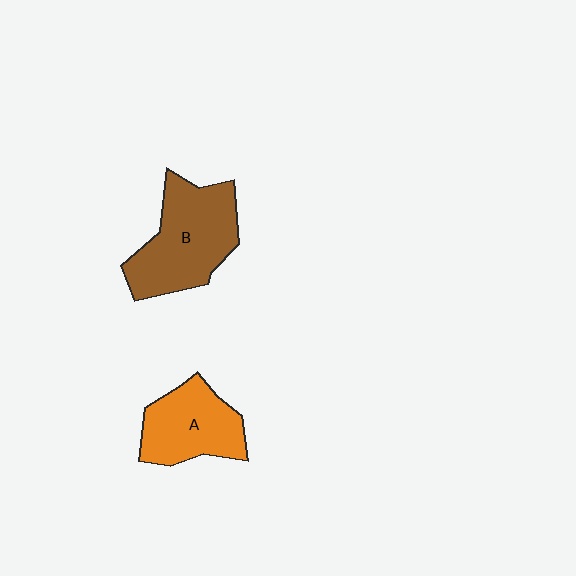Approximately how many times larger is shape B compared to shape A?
Approximately 1.4 times.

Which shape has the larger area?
Shape B (brown).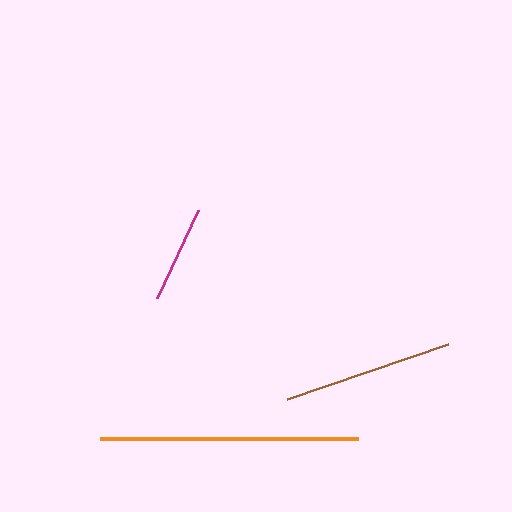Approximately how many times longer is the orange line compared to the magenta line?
The orange line is approximately 2.6 times the length of the magenta line.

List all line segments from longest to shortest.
From longest to shortest: orange, brown, magenta.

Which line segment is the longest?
The orange line is the longest at approximately 258 pixels.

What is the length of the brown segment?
The brown segment is approximately 170 pixels long.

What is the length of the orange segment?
The orange segment is approximately 258 pixels long.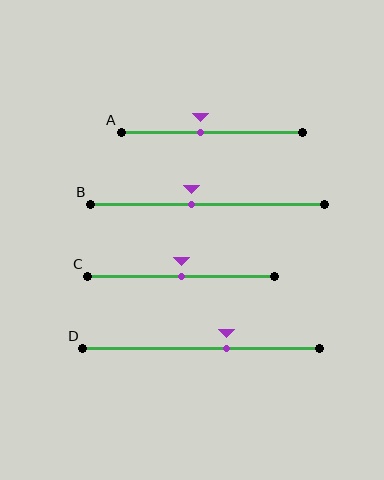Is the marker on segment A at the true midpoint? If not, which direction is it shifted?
No, the marker on segment A is shifted to the left by about 6% of the segment length.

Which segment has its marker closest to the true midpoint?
Segment C has its marker closest to the true midpoint.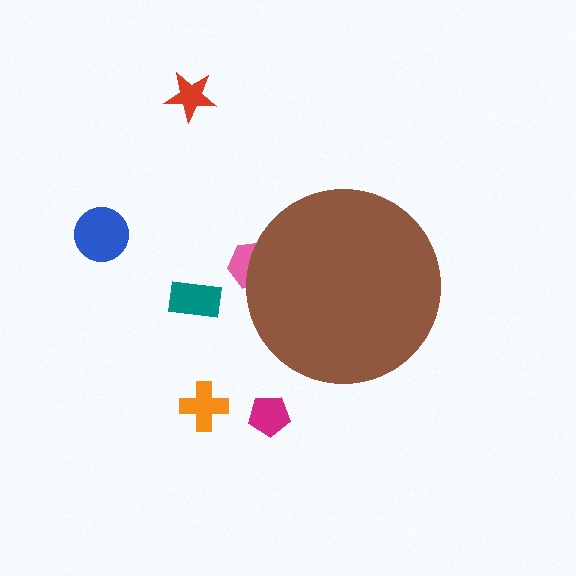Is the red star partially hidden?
No, the red star is fully visible.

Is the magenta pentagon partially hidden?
No, the magenta pentagon is fully visible.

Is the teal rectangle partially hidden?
No, the teal rectangle is fully visible.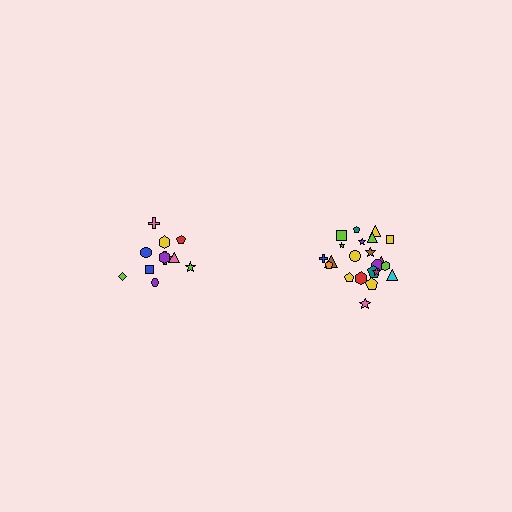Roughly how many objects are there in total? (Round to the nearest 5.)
Roughly 35 objects in total.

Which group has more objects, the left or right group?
The right group.